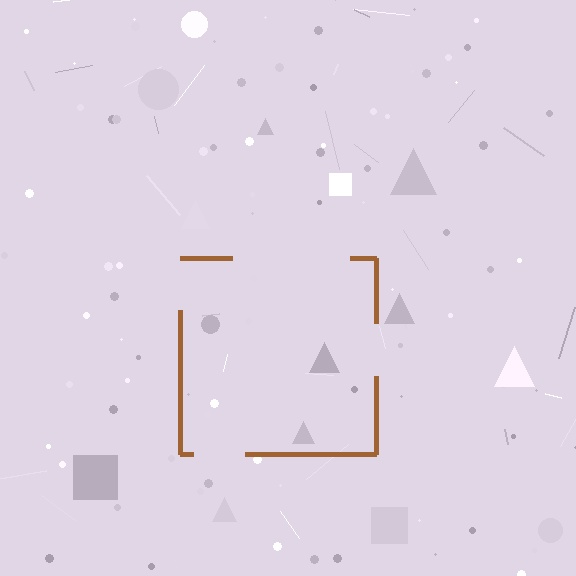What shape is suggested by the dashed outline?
The dashed outline suggests a square.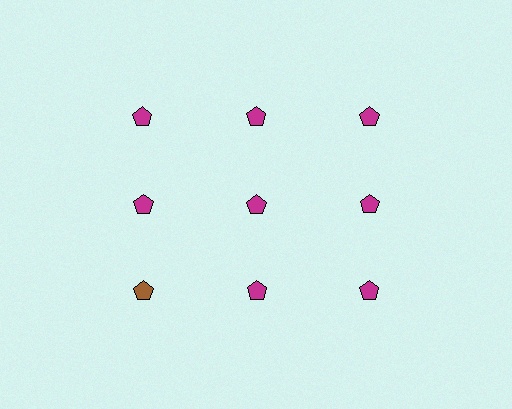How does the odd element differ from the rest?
It has a different color: brown instead of magenta.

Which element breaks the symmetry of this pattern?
The brown pentagon in the third row, leftmost column breaks the symmetry. All other shapes are magenta pentagons.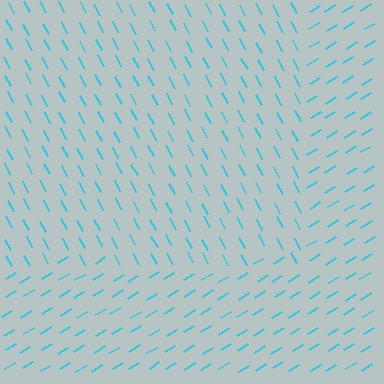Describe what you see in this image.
The image is filled with small cyan line segments. A rectangle region in the image has lines oriented differently from the surrounding lines, creating a visible texture boundary.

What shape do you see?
I see a rectangle.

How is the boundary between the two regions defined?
The boundary is defined purely by a change in line orientation (approximately 87 degrees difference). All lines are the same color and thickness.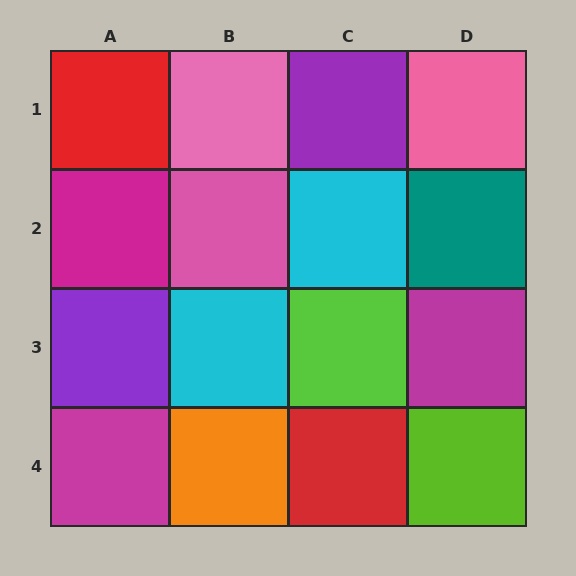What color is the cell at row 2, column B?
Pink.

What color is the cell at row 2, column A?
Magenta.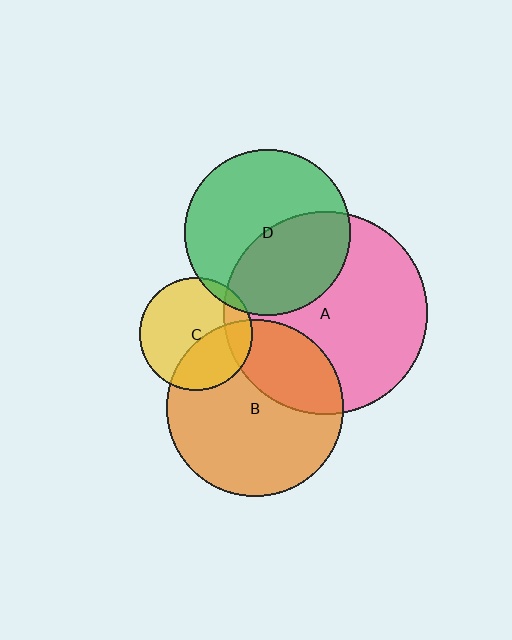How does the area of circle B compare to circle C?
Approximately 2.5 times.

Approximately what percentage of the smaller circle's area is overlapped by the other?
Approximately 35%.